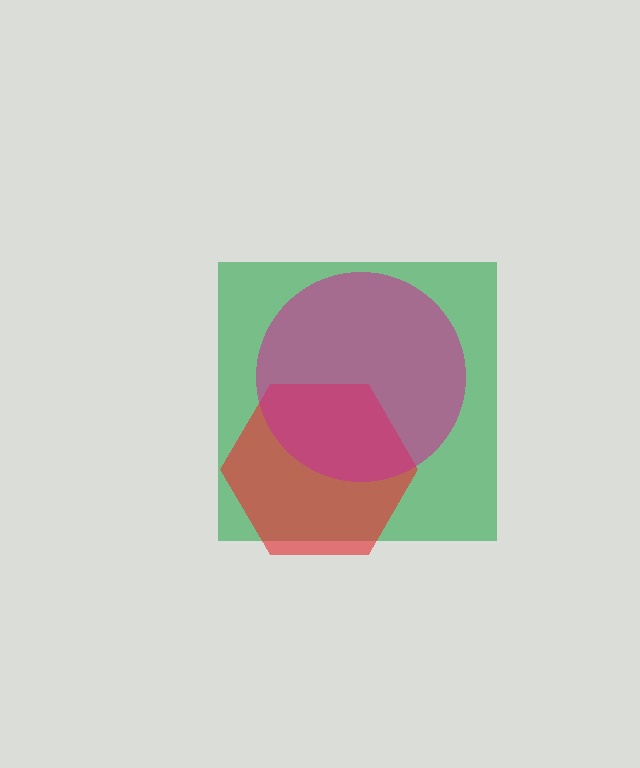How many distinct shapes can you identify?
There are 3 distinct shapes: a green square, a red hexagon, a magenta circle.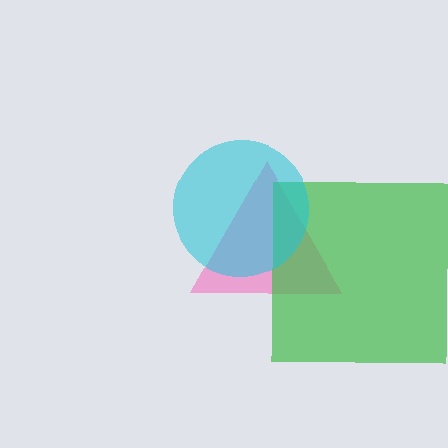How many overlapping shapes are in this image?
There are 3 overlapping shapes in the image.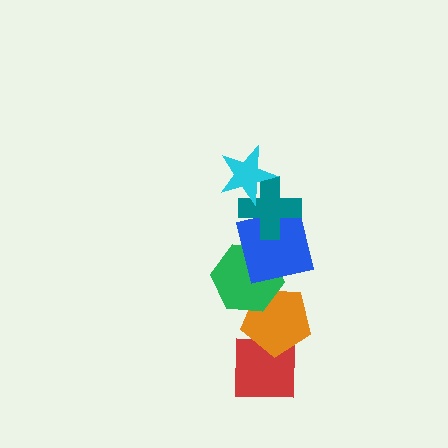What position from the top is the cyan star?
The cyan star is 1st from the top.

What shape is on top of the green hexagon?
The blue square is on top of the green hexagon.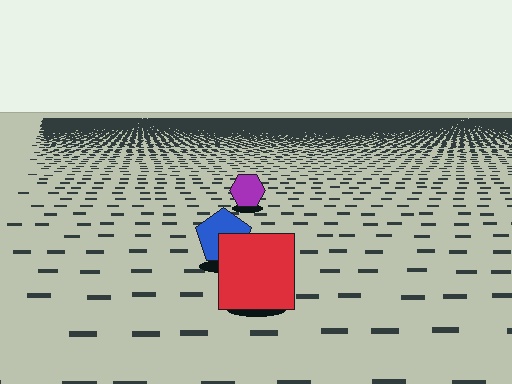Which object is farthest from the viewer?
The purple hexagon is farthest from the viewer. It appears smaller and the ground texture around it is denser.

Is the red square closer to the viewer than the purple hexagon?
Yes. The red square is closer — you can tell from the texture gradient: the ground texture is coarser near it.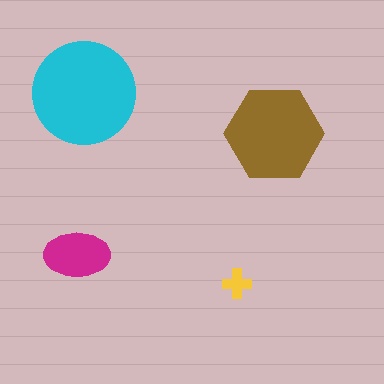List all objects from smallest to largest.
The yellow cross, the magenta ellipse, the brown hexagon, the cyan circle.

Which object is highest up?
The cyan circle is topmost.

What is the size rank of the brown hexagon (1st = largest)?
2nd.